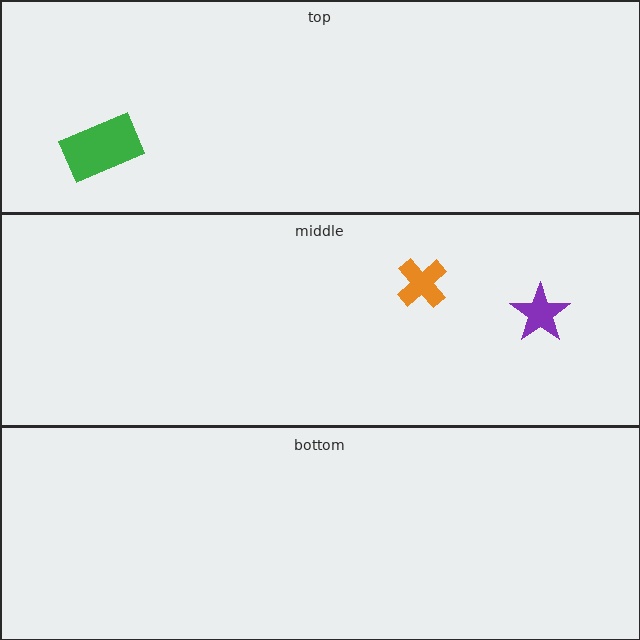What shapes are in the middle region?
The orange cross, the purple star.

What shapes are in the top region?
The green rectangle.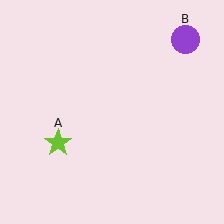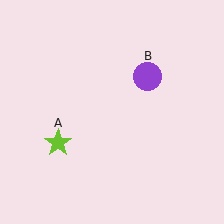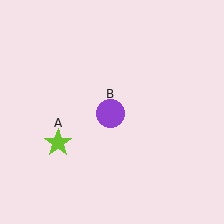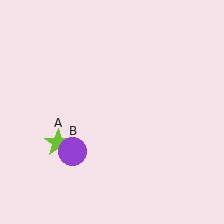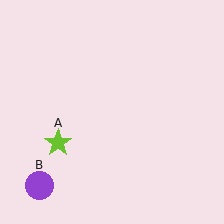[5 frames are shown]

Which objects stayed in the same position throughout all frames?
Lime star (object A) remained stationary.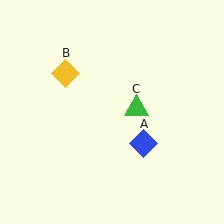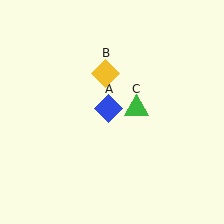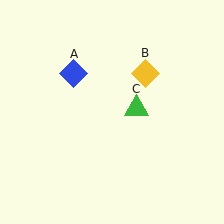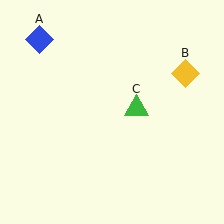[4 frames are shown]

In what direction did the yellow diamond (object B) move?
The yellow diamond (object B) moved right.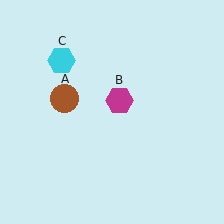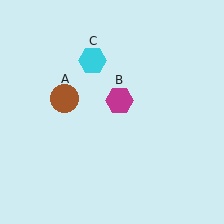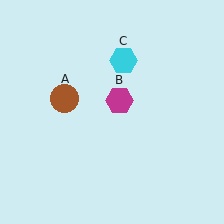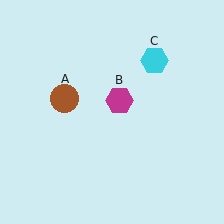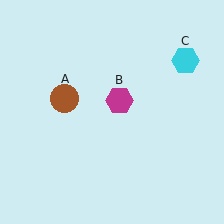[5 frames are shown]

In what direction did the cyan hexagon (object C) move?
The cyan hexagon (object C) moved right.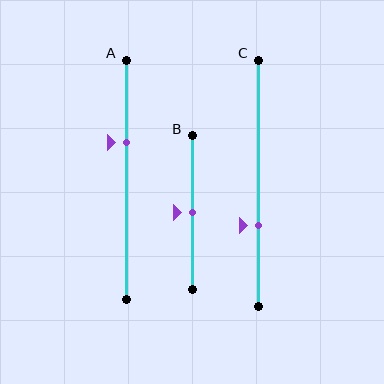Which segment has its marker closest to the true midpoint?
Segment B has its marker closest to the true midpoint.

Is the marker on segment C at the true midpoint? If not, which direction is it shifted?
No, the marker on segment C is shifted downward by about 17% of the segment length.